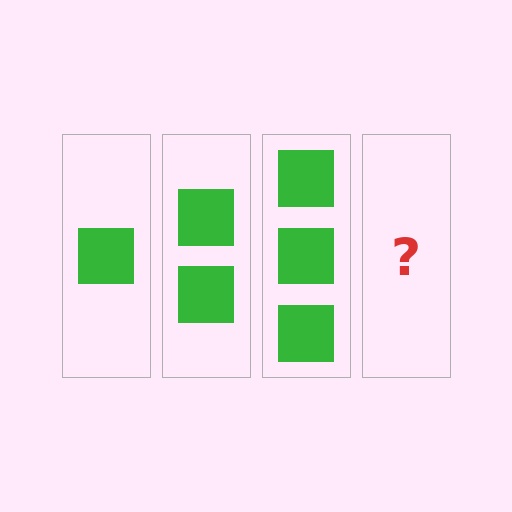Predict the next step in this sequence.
The next step is 4 squares.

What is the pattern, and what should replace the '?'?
The pattern is that each step adds one more square. The '?' should be 4 squares.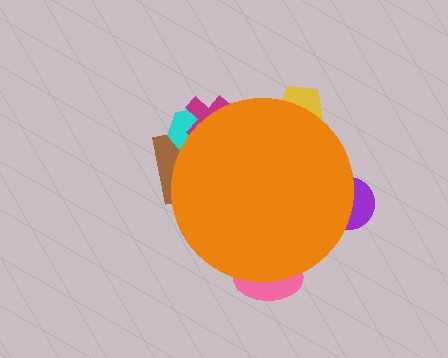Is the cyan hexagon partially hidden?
Yes, the cyan hexagon is partially hidden behind the orange circle.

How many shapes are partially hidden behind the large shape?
6 shapes are partially hidden.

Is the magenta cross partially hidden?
Yes, the magenta cross is partially hidden behind the orange circle.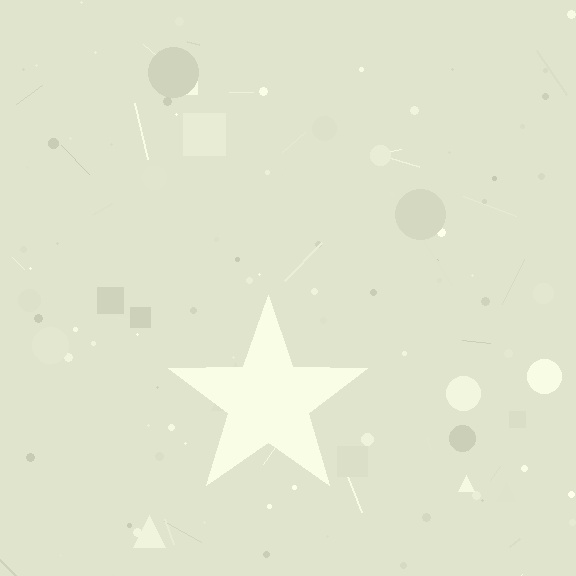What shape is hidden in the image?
A star is hidden in the image.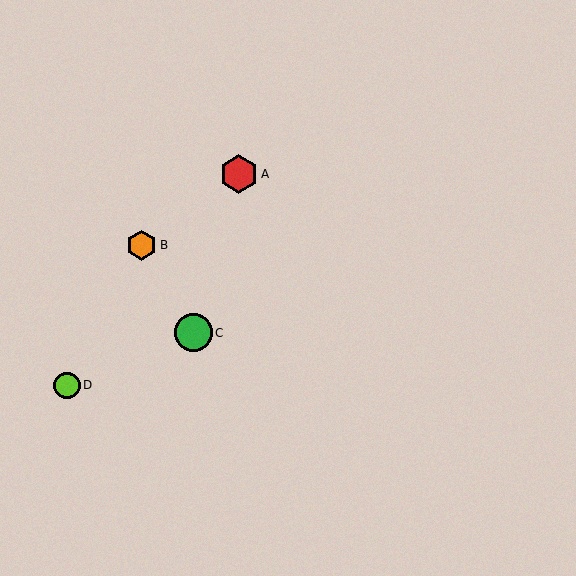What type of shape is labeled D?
Shape D is a lime circle.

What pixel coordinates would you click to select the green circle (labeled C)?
Click at (194, 333) to select the green circle C.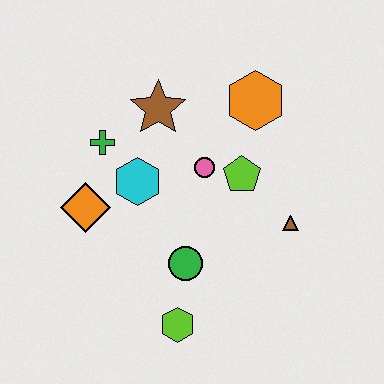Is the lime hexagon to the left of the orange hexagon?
Yes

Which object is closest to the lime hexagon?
The green circle is closest to the lime hexagon.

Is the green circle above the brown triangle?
No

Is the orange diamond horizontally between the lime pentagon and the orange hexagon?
No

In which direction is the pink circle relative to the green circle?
The pink circle is above the green circle.